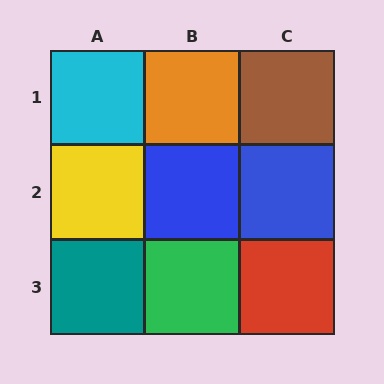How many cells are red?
1 cell is red.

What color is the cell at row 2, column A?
Yellow.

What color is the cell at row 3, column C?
Red.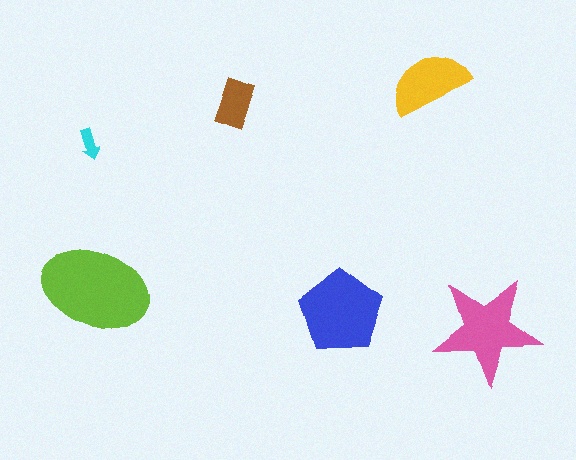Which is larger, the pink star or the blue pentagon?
The blue pentagon.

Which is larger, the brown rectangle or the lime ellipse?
The lime ellipse.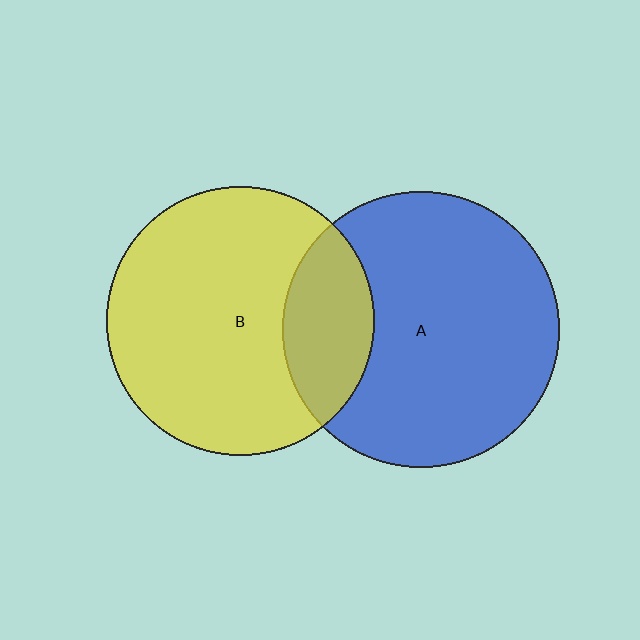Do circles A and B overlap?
Yes.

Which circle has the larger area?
Circle A (blue).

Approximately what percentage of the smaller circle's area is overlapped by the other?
Approximately 25%.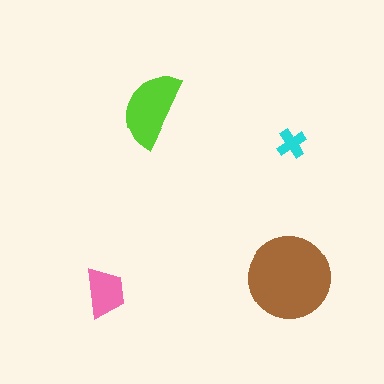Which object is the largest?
The brown circle.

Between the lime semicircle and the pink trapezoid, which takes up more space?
The lime semicircle.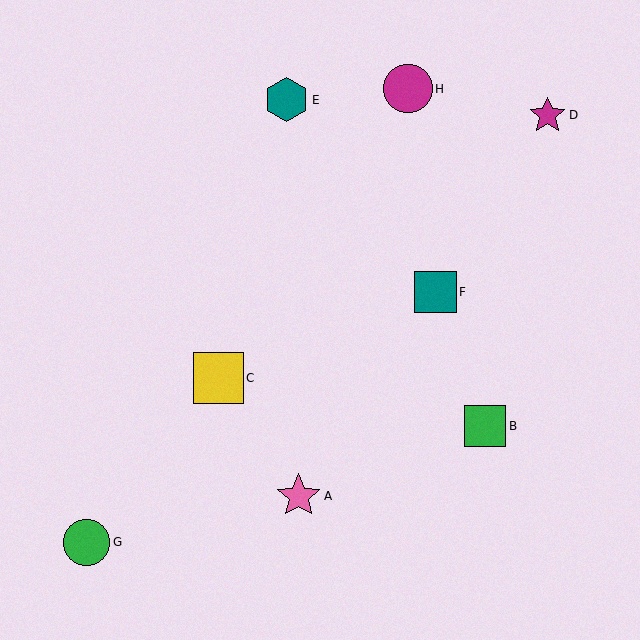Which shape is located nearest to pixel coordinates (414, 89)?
The magenta circle (labeled H) at (408, 89) is nearest to that location.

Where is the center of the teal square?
The center of the teal square is at (435, 292).